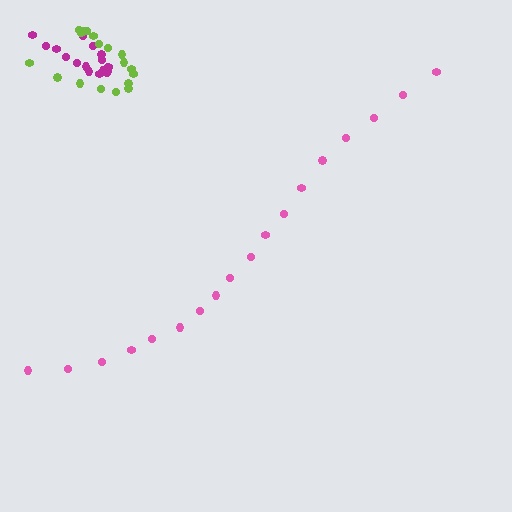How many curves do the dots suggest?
There are 3 distinct paths.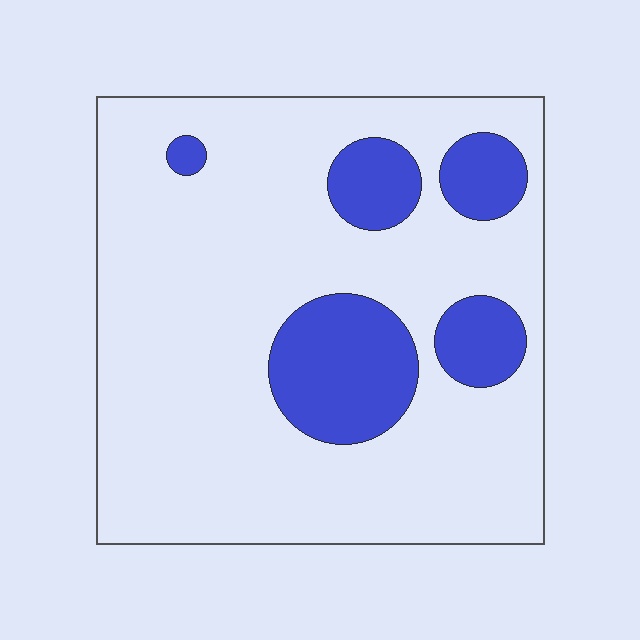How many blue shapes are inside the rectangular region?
5.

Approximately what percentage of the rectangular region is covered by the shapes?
Approximately 20%.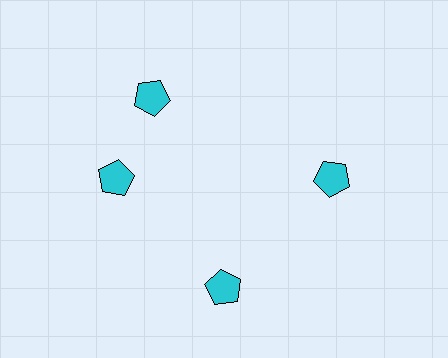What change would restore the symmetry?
The symmetry would be restored by rotating it back into even spacing with its neighbors so that all 4 pentagons sit at equal angles and equal distance from the center.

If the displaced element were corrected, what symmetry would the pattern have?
It would have 4-fold rotational symmetry — the pattern would map onto itself every 90 degrees.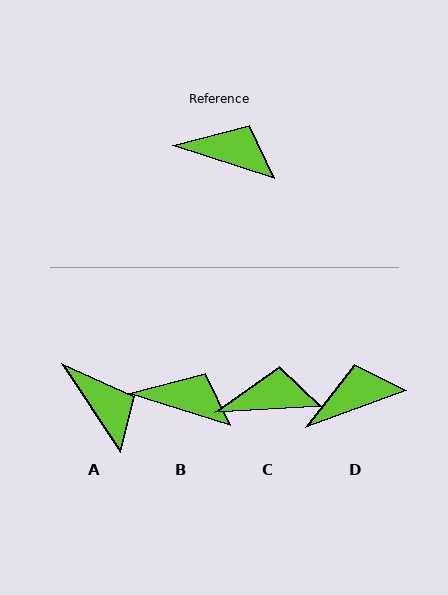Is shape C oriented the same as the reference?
No, it is off by about 20 degrees.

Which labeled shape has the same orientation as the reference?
B.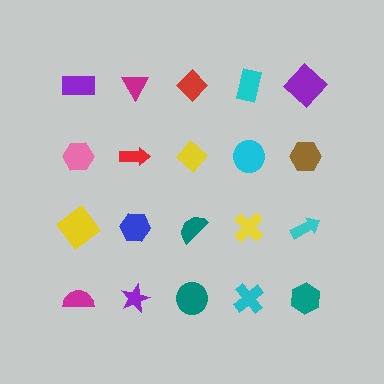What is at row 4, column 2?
A purple star.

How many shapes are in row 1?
5 shapes.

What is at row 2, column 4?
A cyan circle.